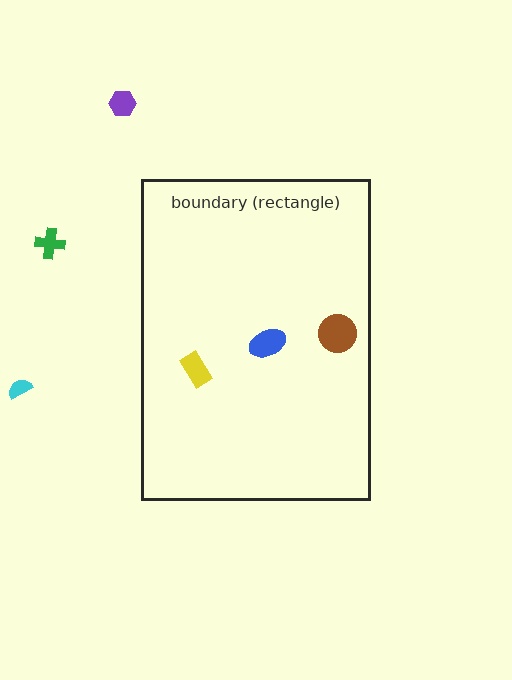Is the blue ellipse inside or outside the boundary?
Inside.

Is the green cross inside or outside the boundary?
Outside.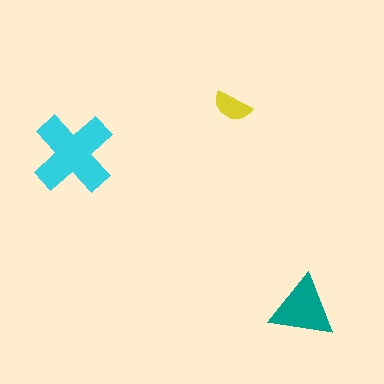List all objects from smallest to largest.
The yellow semicircle, the teal triangle, the cyan cross.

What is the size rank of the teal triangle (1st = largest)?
2nd.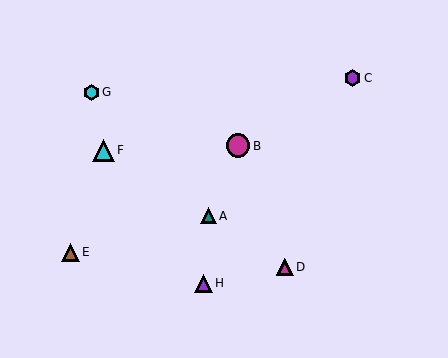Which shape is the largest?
The magenta circle (labeled B) is the largest.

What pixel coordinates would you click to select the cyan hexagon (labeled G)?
Click at (91, 92) to select the cyan hexagon G.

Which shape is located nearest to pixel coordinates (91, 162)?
The cyan triangle (labeled F) at (103, 150) is nearest to that location.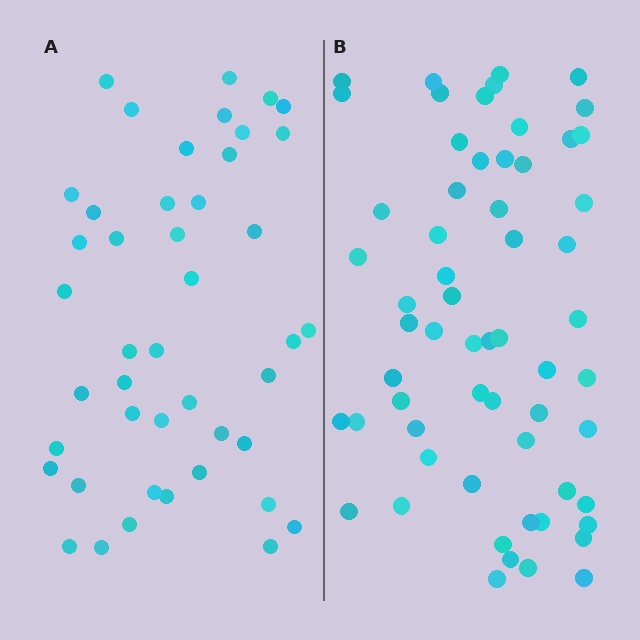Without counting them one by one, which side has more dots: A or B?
Region B (the right region) has more dots.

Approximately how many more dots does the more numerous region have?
Region B has approximately 15 more dots than region A.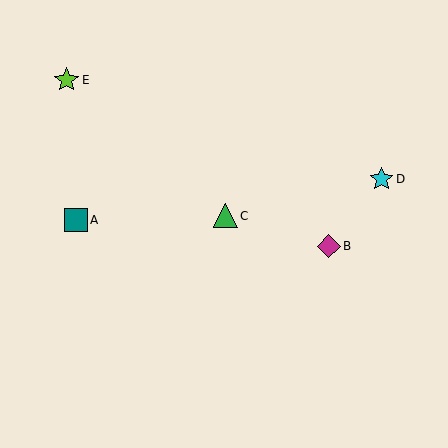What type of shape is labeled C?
Shape C is a green triangle.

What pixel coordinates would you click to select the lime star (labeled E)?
Click at (66, 80) to select the lime star E.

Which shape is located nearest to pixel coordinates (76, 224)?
The teal square (labeled A) at (76, 220) is nearest to that location.